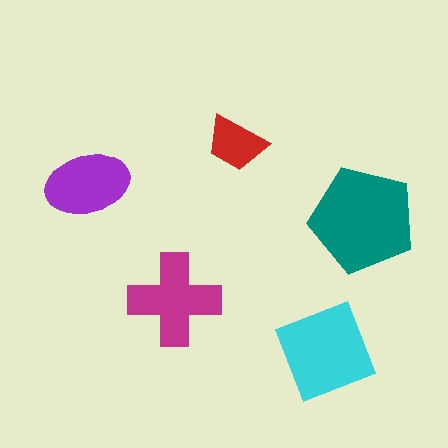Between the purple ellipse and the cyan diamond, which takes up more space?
The cyan diamond.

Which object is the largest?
The teal pentagon.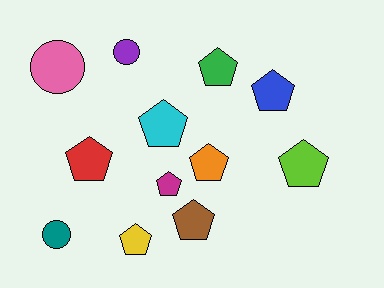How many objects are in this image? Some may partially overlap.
There are 12 objects.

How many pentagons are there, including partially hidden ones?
There are 9 pentagons.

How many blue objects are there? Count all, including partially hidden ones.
There is 1 blue object.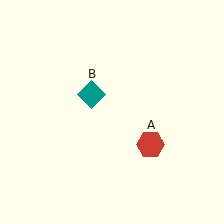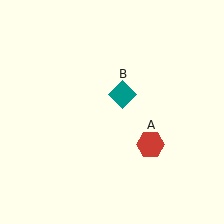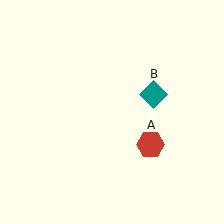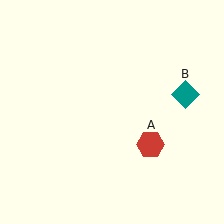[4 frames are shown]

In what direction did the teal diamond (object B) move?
The teal diamond (object B) moved right.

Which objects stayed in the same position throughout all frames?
Red hexagon (object A) remained stationary.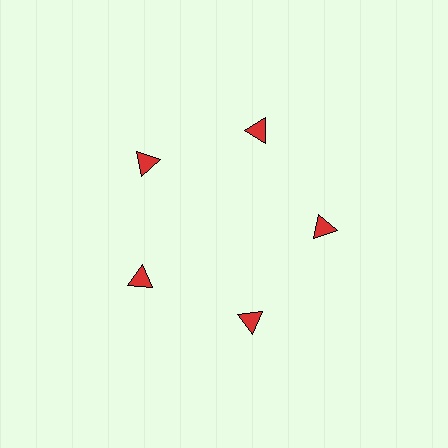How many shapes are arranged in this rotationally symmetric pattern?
There are 5 shapes, arranged in 5 groups of 1.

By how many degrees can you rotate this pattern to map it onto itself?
The pattern maps onto itself every 72 degrees of rotation.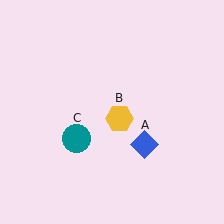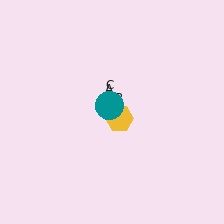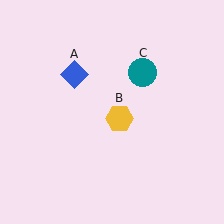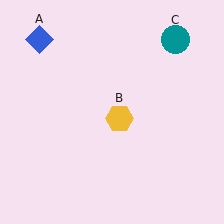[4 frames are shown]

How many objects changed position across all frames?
2 objects changed position: blue diamond (object A), teal circle (object C).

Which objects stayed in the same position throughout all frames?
Yellow hexagon (object B) remained stationary.